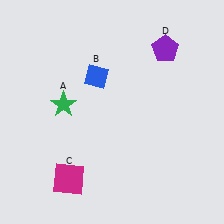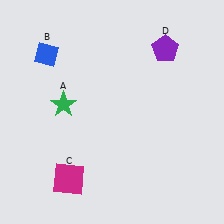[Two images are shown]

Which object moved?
The blue diamond (B) moved left.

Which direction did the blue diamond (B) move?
The blue diamond (B) moved left.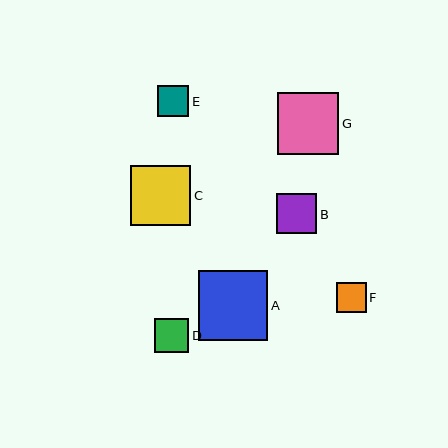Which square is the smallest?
Square F is the smallest with a size of approximately 30 pixels.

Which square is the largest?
Square A is the largest with a size of approximately 70 pixels.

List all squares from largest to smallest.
From largest to smallest: A, G, C, B, D, E, F.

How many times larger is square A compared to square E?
Square A is approximately 2.2 times the size of square E.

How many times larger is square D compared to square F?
Square D is approximately 1.1 times the size of square F.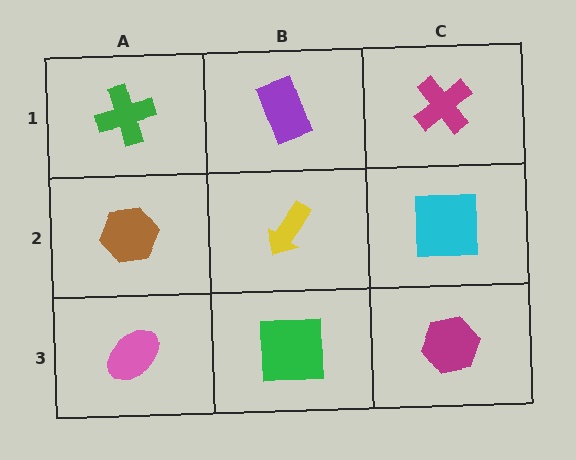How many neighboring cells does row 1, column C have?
2.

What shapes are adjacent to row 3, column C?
A cyan square (row 2, column C), a green square (row 3, column B).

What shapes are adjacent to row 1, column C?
A cyan square (row 2, column C), a purple rectangle (row 1, column B).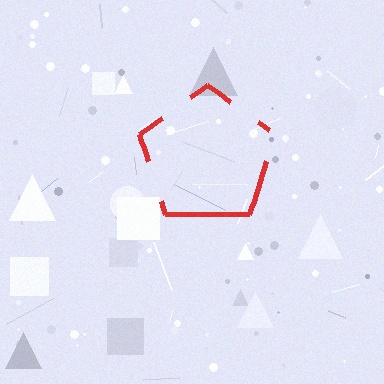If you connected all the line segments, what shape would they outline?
They would outline a pentagon.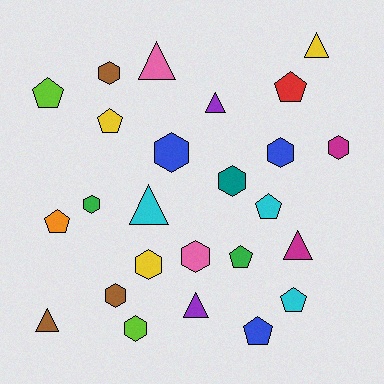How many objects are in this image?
There are 25 objects.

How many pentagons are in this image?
There are 8 pentagons.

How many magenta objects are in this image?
There are 2 magenta objects.